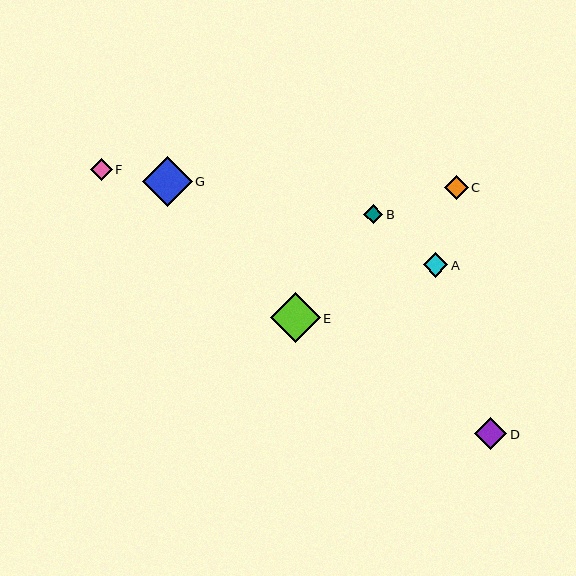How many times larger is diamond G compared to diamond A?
Diamond G is approximately 2.0 times the size of diamond A.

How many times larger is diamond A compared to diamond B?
Diamond A is approximately 1.3 times the size of diamond B.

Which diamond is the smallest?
Diamond B is the smallest with a size of approximately 19 pixels.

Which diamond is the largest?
Diamond E is the largest with a size of approximately 50 pixels.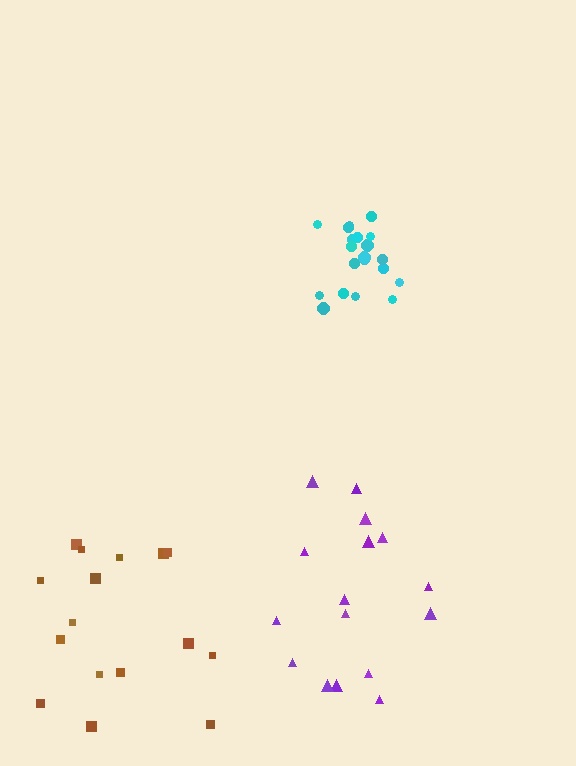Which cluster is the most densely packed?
Cyan.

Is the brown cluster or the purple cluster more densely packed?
Purple.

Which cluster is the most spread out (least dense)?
Brown.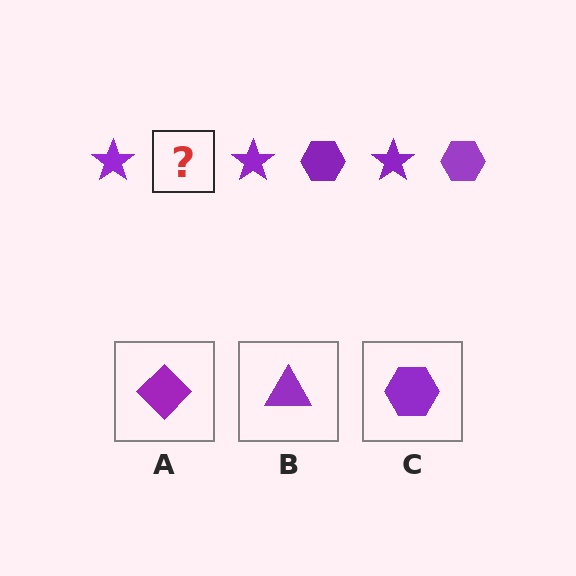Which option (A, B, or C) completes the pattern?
C.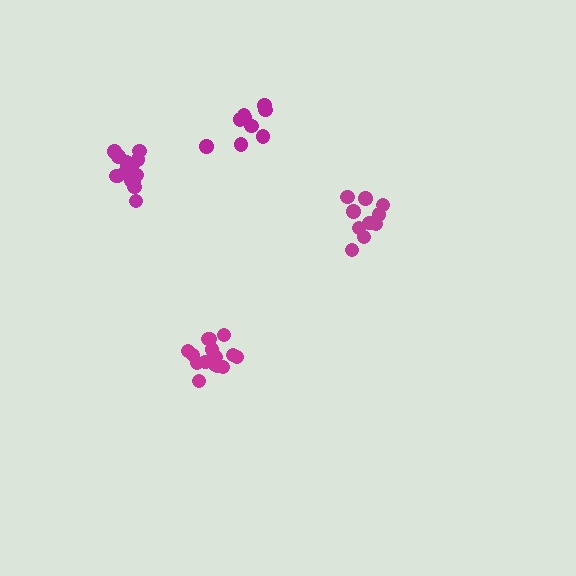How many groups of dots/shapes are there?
There are 4 groups.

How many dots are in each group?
Group 1: 15 dots, Group 2: 10 dots, Group 3: 9 dots, Group 4: 15 dots (49 total).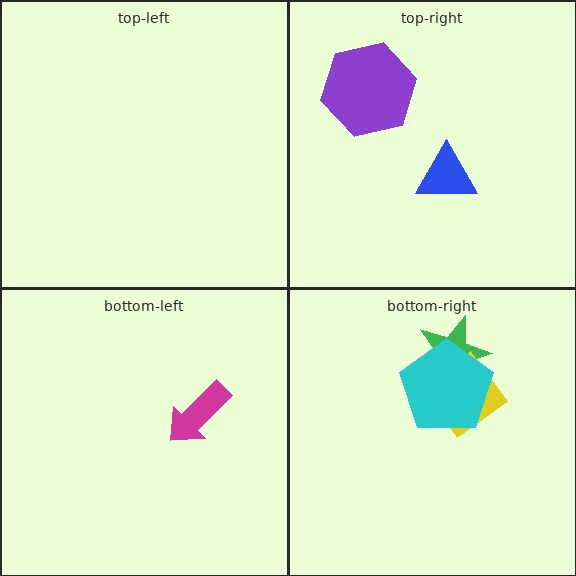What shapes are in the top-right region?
The blue triangle, the purple hexagon.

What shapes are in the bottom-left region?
The magenta arrow.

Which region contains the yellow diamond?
The bottom-right region.